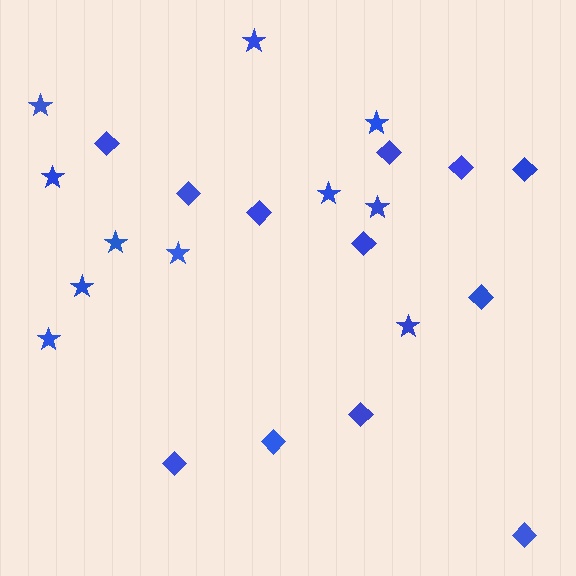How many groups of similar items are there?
There are 2 groups: one group of stars (11) and one group of diamonds (12).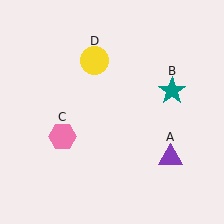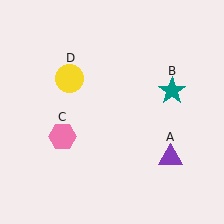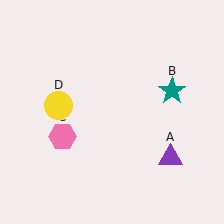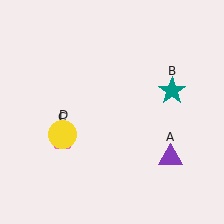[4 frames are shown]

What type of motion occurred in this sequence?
The yellow circle (object D) rotated counterclockwise around the center of the scene.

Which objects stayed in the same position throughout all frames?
Purple triangle (object A) and teal star (object B) and pink hexagon (object C) remained stationary.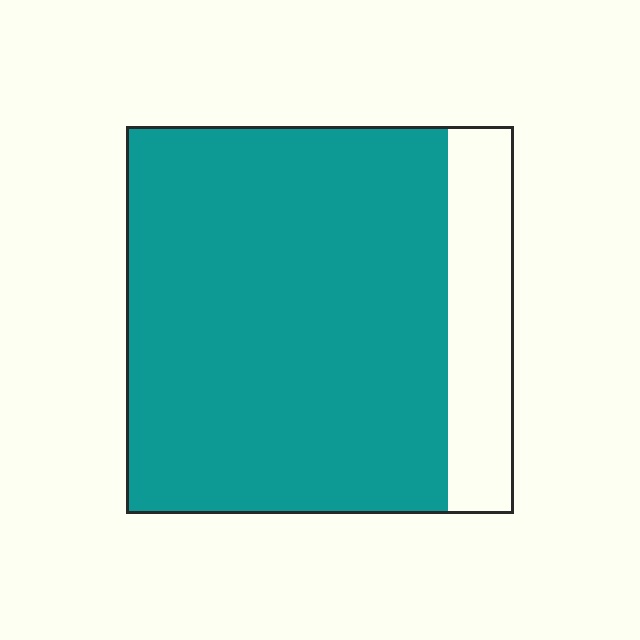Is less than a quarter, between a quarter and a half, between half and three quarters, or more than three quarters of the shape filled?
More than three quarters.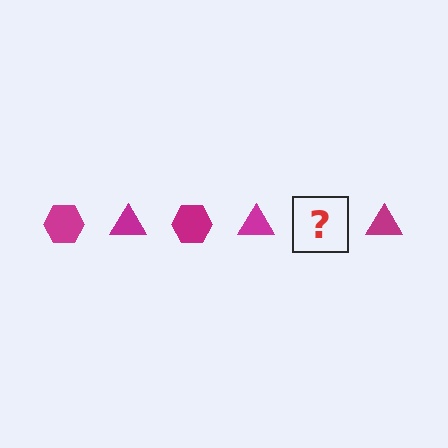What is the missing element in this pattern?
The missing element is a magenta hexagon.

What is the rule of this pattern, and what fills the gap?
The rule is that the pattern cycles through hexagon, triangle shapes in magenta. The gap should be filled with a magenta hexagon.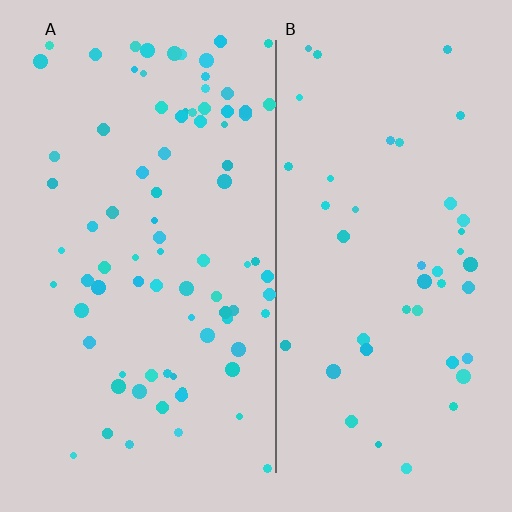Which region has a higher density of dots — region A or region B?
A (the left).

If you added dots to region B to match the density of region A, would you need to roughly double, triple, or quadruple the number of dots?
Approximately double.